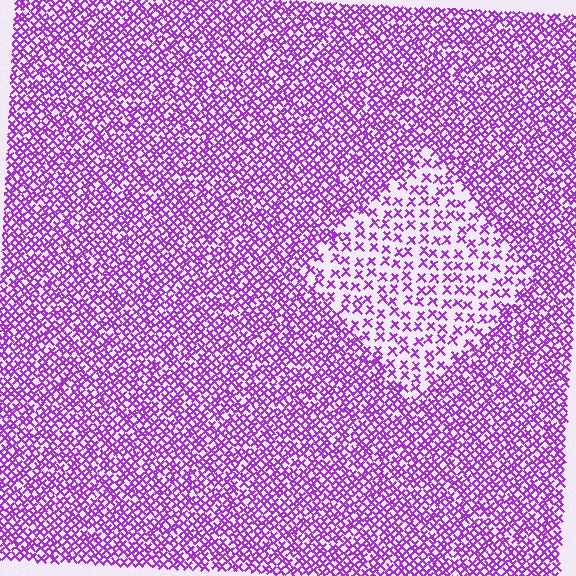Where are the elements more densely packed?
The elements are more densely packed outside the diamond boundary.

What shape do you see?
I see a diamond.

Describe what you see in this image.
The image contains small purple elements arranged at two different densities. A diamond-shaped region is visible where the elements are less densely packed than the surrounding area.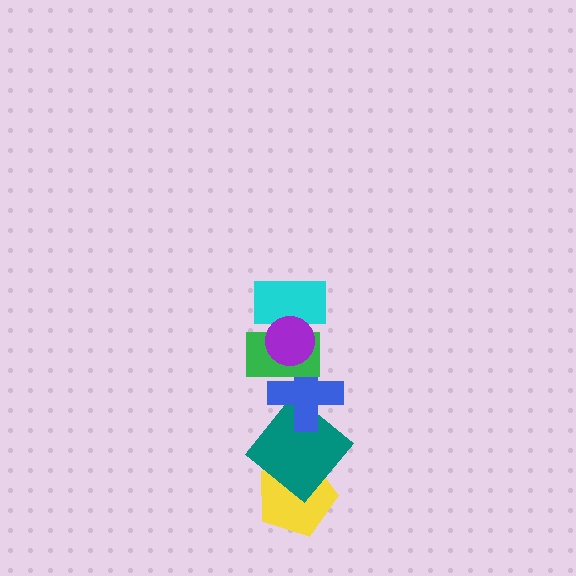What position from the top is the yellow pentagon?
The yellow pentagon is 6th from the top.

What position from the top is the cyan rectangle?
The cyan rectangle is 2nd from the top.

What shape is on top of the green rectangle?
The cyan rectangle is on top of the green rectangle.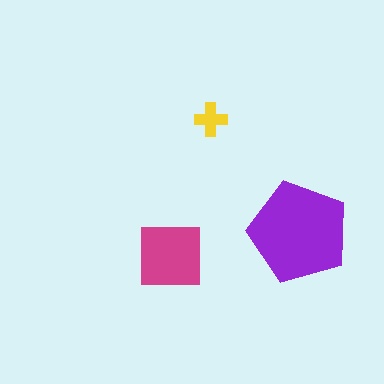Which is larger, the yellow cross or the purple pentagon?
The purple pentagon.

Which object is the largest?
The purple pentagon.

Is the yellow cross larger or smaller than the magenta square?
Smaller.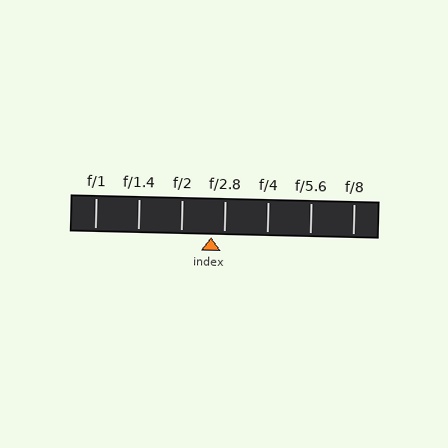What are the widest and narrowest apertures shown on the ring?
The widest aperture shown is f/1 and the narrowest is f/8.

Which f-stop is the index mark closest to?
The index mark is closest to f/2.8.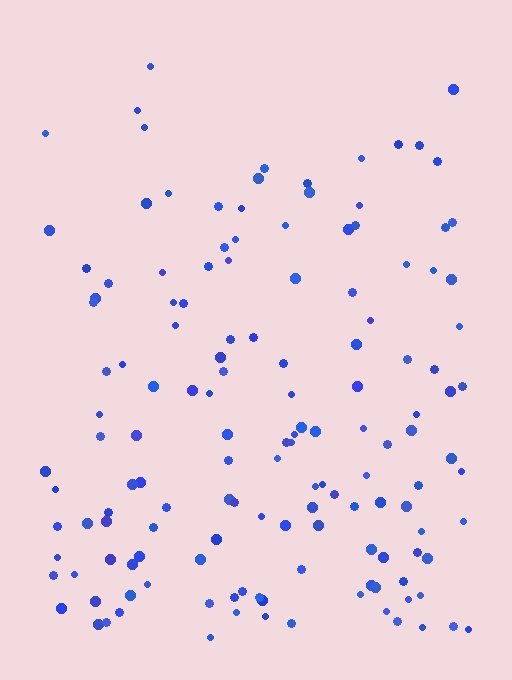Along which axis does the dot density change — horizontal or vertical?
Vertical.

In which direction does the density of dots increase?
From top to bottom, with the bottom side densest.